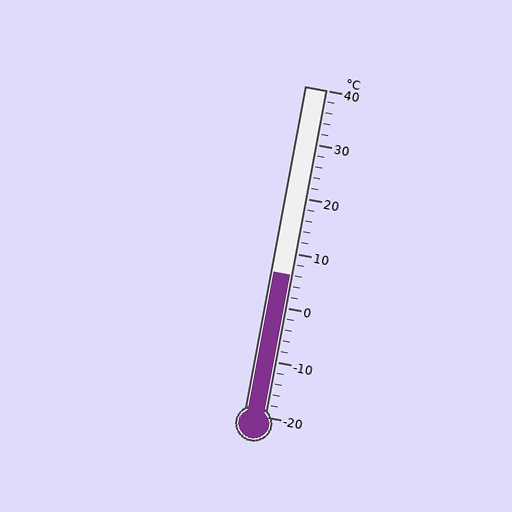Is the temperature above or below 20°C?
The temperature is below 20°C.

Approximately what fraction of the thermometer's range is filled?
The thermometer is filled to approximately 45% of its range.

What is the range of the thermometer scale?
The thermometer scale ranges from -20°C to 40°C.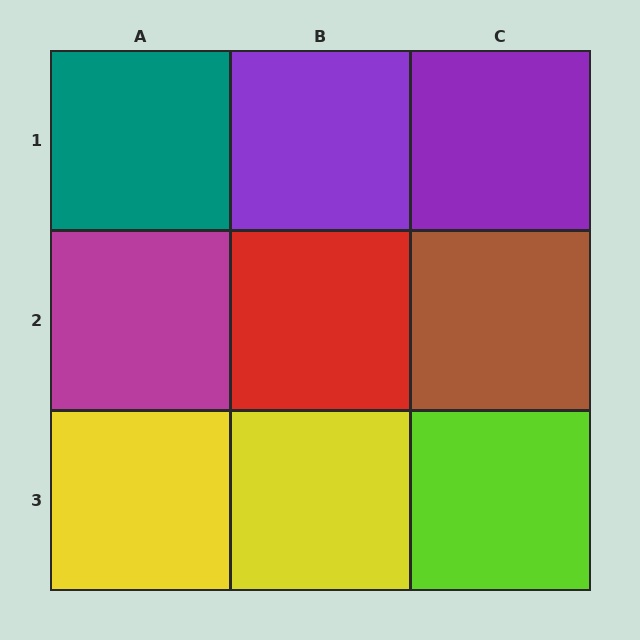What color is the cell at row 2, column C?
Brown.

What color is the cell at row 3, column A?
Yellow.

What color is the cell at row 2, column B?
Red.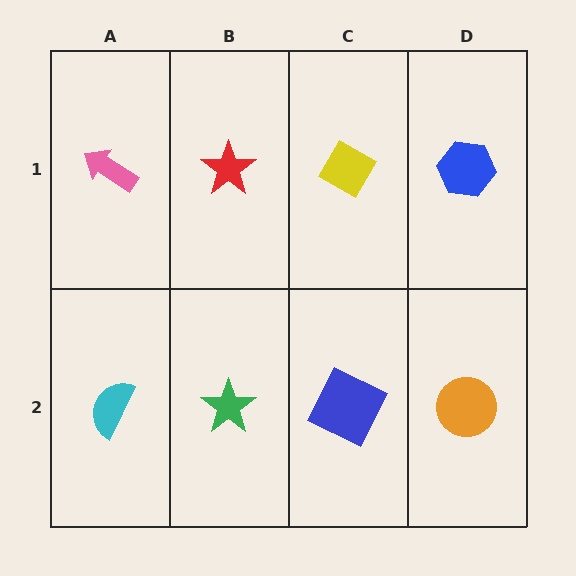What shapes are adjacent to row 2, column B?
A red star (row 1, column B), a cyan semicircle (row 2, column A), a blue square (row 2, column C).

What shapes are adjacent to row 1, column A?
A cyan semicircle (row 2, column A), a red star (row 1, column B).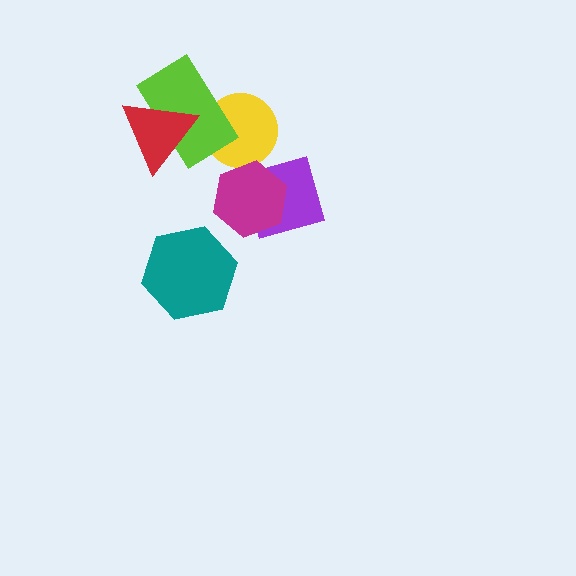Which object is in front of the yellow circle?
The lime rectangle is in front of the yellow circle.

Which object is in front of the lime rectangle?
The red triangle is in front of the lime rectangle.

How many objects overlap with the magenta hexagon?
1 object overlaps with the magenta hexagon.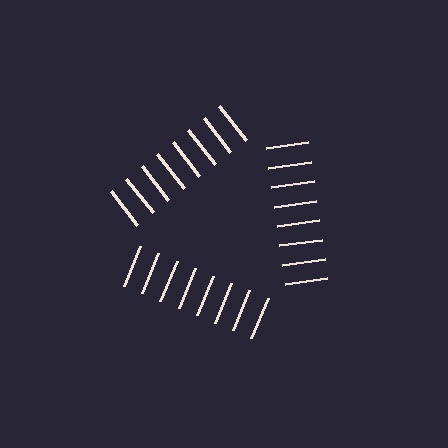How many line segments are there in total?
24 — 8 along each of the 3 edges.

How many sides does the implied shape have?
3 sides — the line-ends trace a triangle.